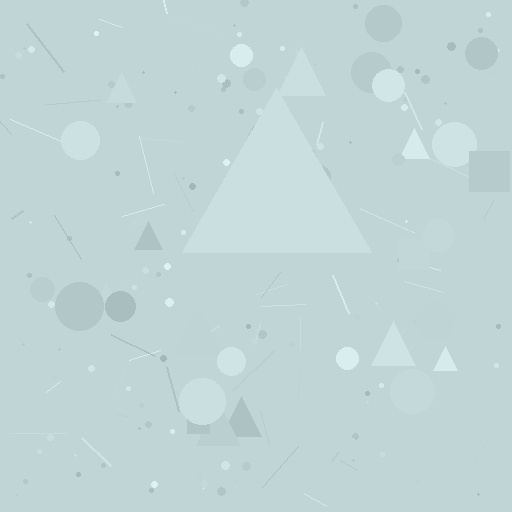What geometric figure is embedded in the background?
A triangle is embedded in the background.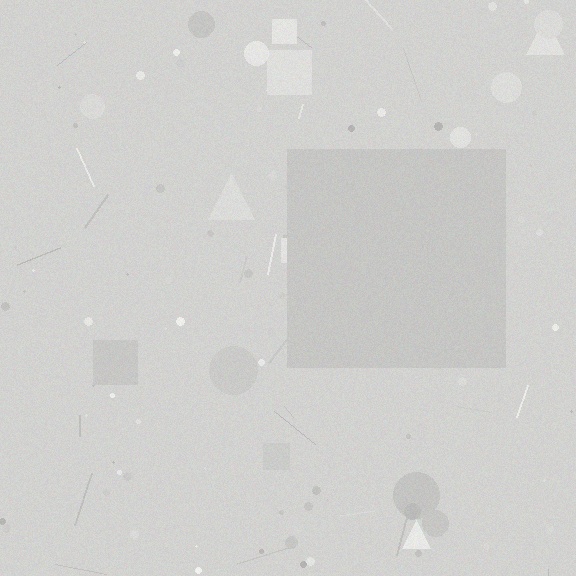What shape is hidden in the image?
A square is hidden in the image.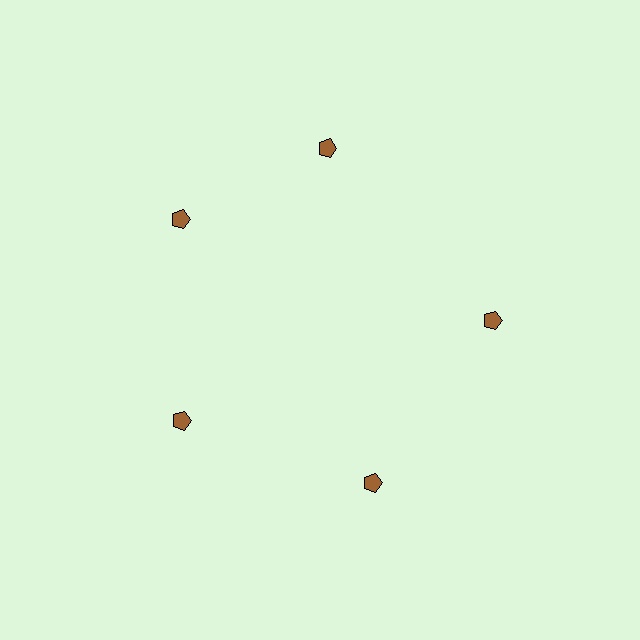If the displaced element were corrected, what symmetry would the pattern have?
It would have 5-fold rotational symmetry — the pattern would map onto itself every 72 degrees.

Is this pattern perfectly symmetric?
No. The 5 brown pentagons are arranged in a ring, but one element near the 1 o'clock position is rotated out of alignment along the ring, breaking the 5-fold rotational symmetry.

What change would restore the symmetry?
The symmetry would be restored by rotating it back into even spacing with its neighbors so that all 5 pentagons sit at equal angles and equal distance from the center.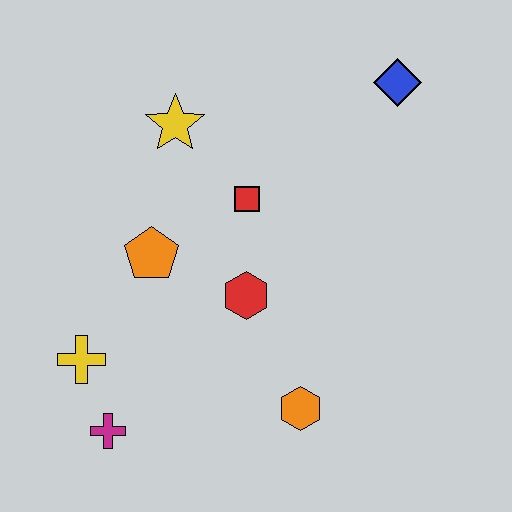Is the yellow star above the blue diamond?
No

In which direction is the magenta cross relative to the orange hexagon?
The magenta cross is to the left of the orange hexagon.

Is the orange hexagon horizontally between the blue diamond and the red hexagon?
Yes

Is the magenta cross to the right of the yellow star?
No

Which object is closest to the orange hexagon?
The red hexagon is closest to the orange hexagon.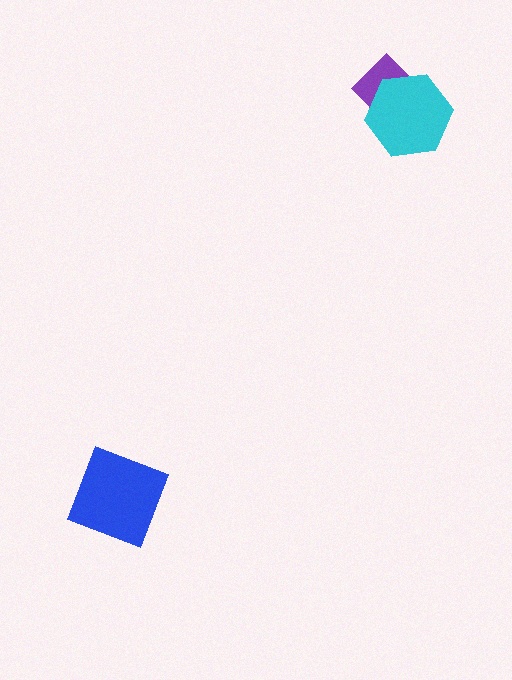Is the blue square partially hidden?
No, no other shape covers it.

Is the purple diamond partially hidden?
Yes, it is partially covered by another shape.